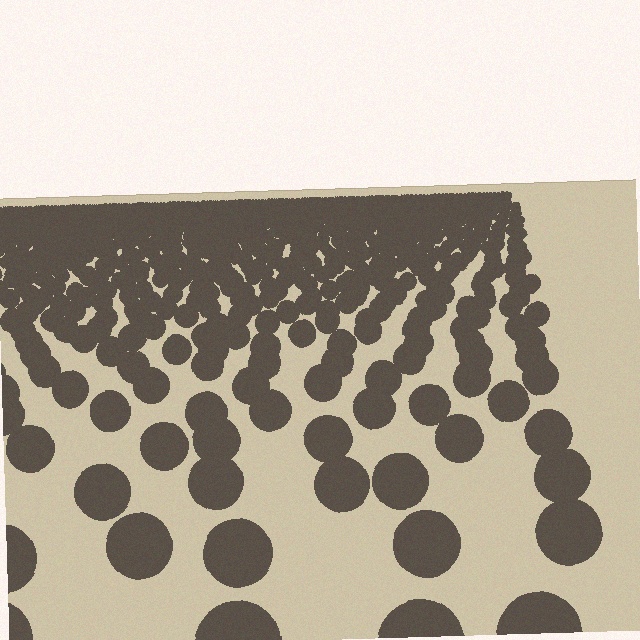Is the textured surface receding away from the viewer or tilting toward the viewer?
The surface is receding away from the viewer. Texture elements get smaller and denser toward the top.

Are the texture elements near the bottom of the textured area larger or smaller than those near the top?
Larger. Near the bottom, elements are closer to the viewer and appear at a bigger on-screen size.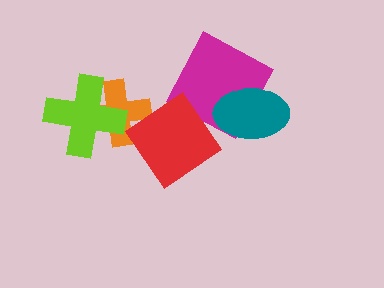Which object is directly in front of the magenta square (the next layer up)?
The teal ellipse is directly in front of the magenta square.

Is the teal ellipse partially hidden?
No, no other shape covers it.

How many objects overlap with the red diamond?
2 objects overlap with the red diamond.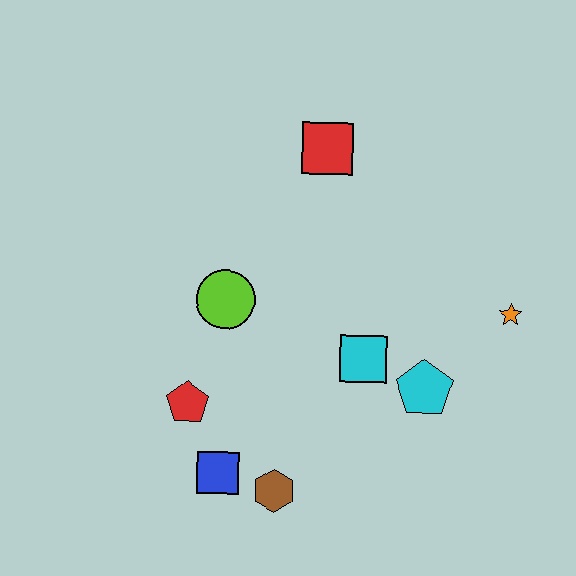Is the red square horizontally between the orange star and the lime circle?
Yes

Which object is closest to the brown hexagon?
The blue square is closest to the brown hexagon.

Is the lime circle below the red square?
Yes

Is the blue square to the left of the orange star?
Yes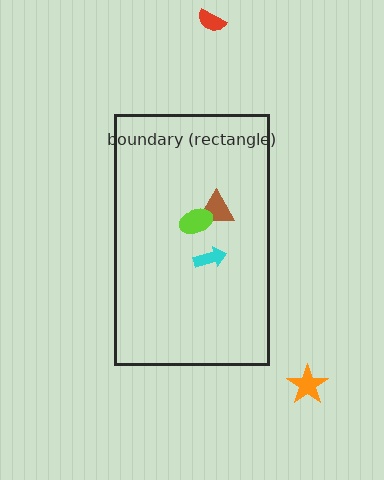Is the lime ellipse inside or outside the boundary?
Inside.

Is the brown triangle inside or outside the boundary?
Inside.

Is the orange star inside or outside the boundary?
Outside.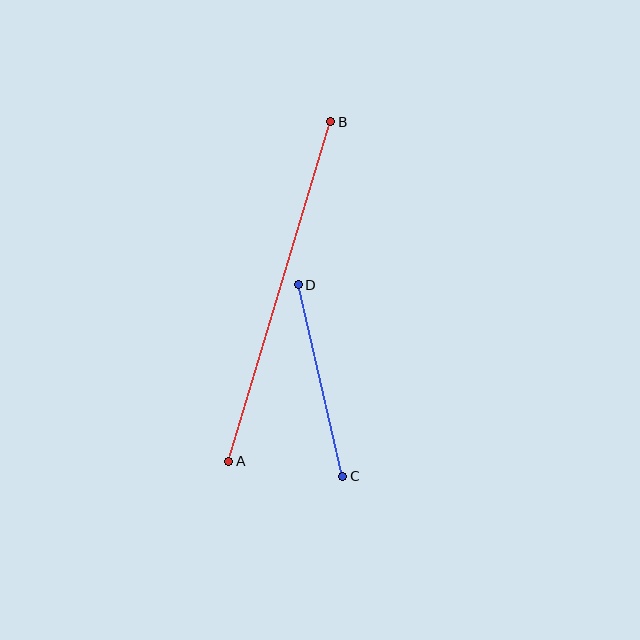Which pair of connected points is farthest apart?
Points A and B are farthest apart.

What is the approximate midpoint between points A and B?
The midpoint is at approximately (280, 291) pixels.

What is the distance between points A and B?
The distance is approximately 355 pixels.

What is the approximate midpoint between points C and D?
The midpoint is at approximately (321, 381) pixels.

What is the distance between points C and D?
The distance is approximately 197 pixels.